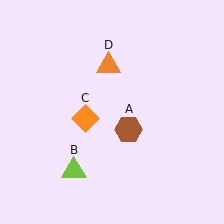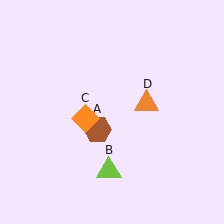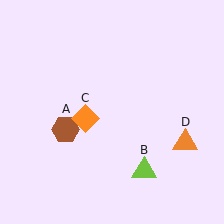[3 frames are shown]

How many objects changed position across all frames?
3 objects changed position: brown hexagon (object A), lime triangle (object B), orange triangle (object D).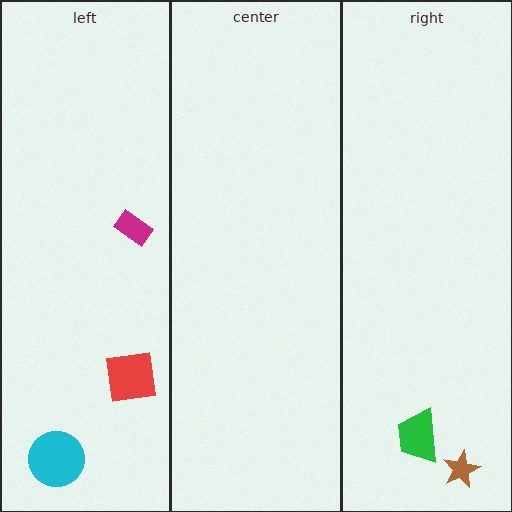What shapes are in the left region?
The red square, the magenta rectangle, the cyan circle.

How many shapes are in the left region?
3.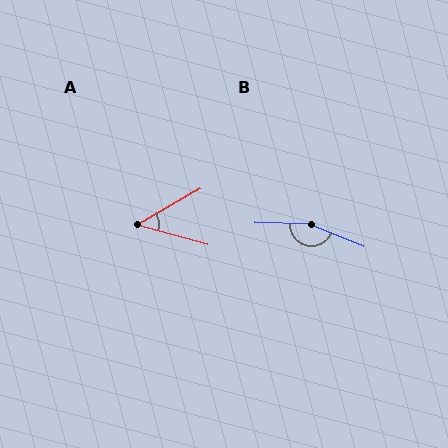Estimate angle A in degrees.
Approximately 45 degrees.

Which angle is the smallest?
A, at approximately 45 degrees.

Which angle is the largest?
B, at approximately 159 degrees.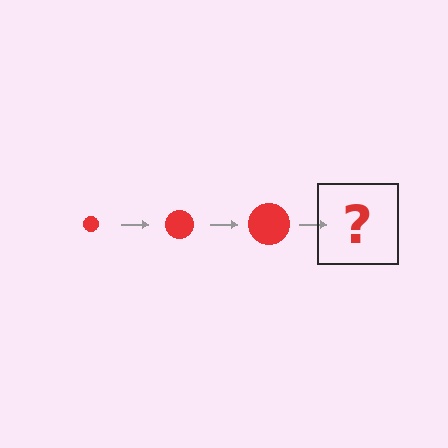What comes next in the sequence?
The next element should be a red circle, larger than the previous one.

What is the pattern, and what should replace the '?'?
The pattern is that the circle gets progressively larger each step. The '?' should be a red circle, larger than the previous one.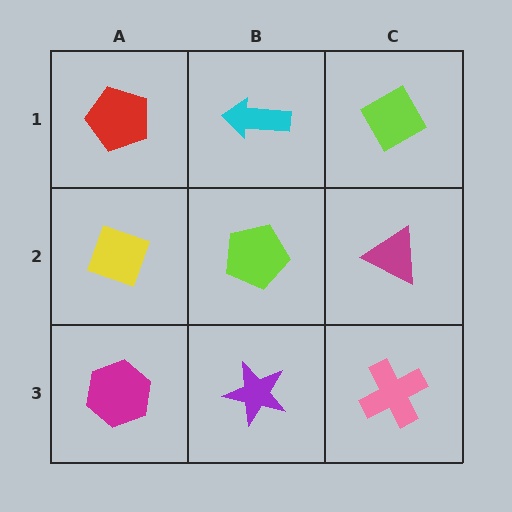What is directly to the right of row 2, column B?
A magenta triangle.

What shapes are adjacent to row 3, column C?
A magenta triangle (row 2, column C), a purple star (row 3, column B).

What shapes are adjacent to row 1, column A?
A yellow diamond (row 2, column A), a cyan arrow (row 1, column B).